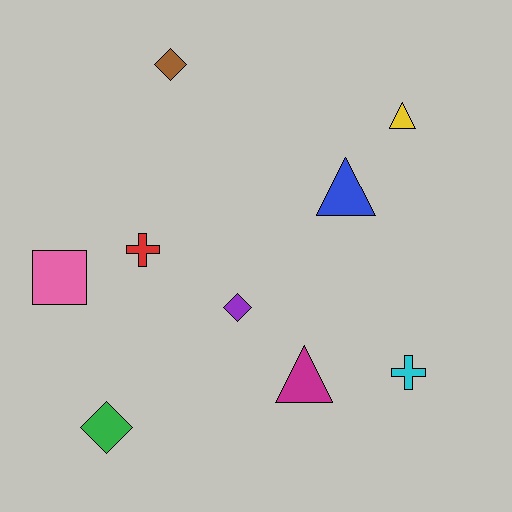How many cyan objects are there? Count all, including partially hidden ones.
There is 1 cyan object.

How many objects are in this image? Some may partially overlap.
There are 9 objects.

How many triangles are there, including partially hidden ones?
There are 3 triangles.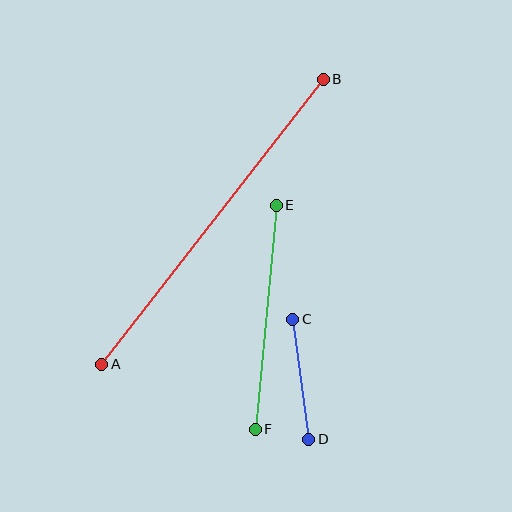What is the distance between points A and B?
The distance is approximately 361 pixels.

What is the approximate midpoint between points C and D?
The midpoint is at approximately (301, 379) pixels.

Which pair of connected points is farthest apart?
Points A and B are farthest apart.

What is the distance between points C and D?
The distance is approximately 121 pixels.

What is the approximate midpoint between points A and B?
The midpoint is at approximately (212, 222) pixels.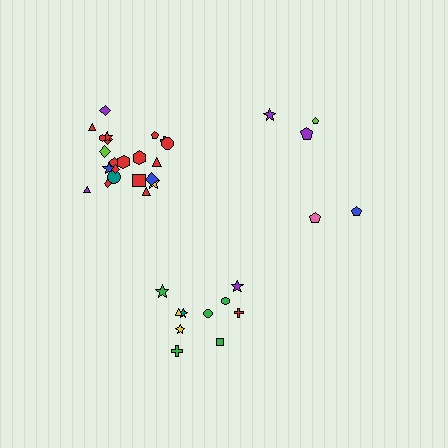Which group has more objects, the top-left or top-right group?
The top-left group.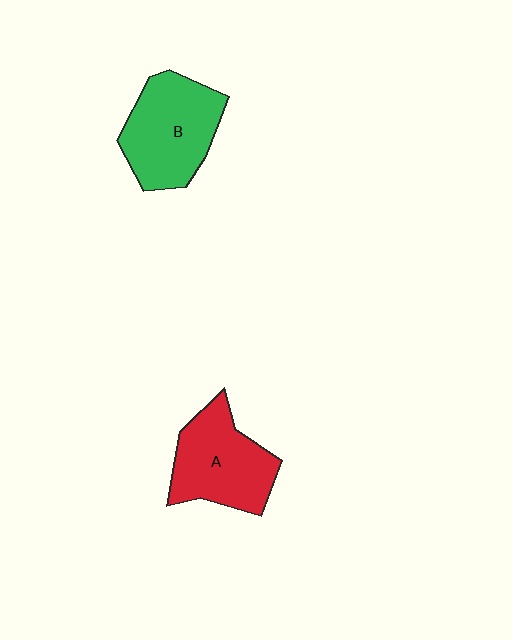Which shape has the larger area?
Shape B (green).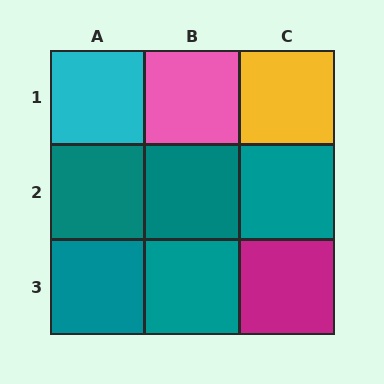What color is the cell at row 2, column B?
Teal.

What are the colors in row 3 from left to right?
Teal, teal, magenta.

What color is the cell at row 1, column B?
Pink.